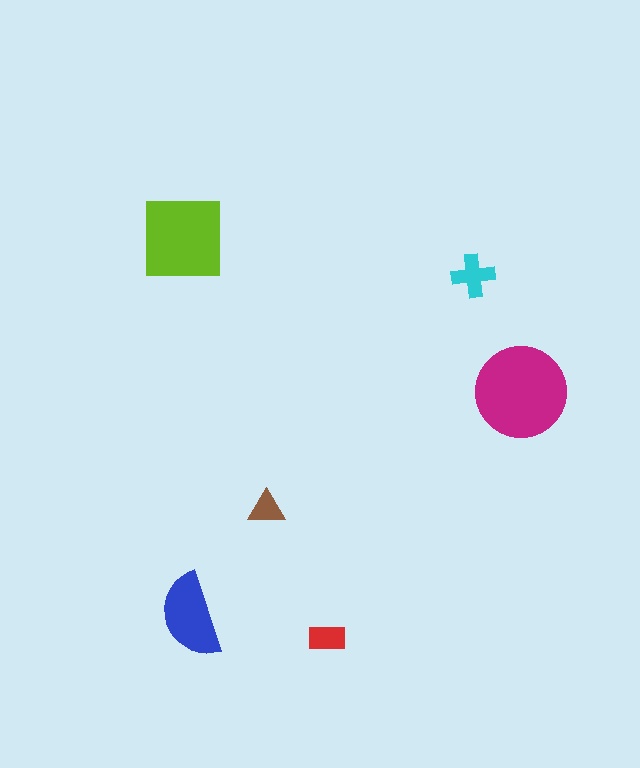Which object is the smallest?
The brown triangle.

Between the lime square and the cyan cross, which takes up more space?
The lime square.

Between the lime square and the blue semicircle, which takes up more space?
The lime square.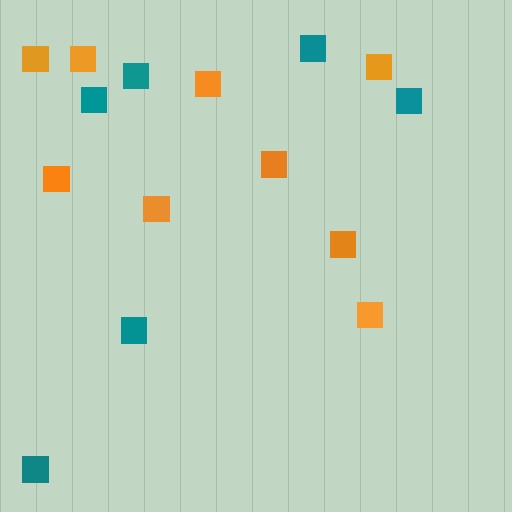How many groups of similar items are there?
There are 2 groups: one group of orange squares (9) and one group of teal squares (6).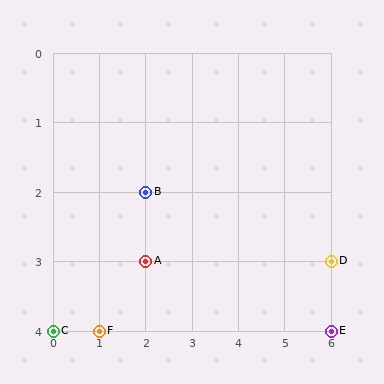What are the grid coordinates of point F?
Point F is at grid coordinates (1, 4).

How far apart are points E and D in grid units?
Points E and D are 1 row apart.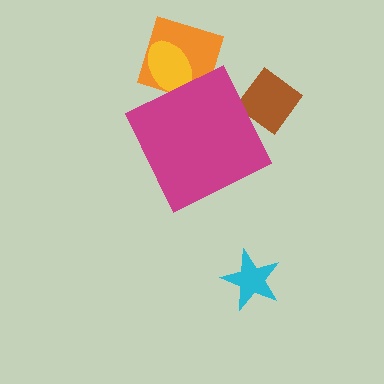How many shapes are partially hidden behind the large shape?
3 shapes are partially hidden.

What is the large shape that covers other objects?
A magenta diamond.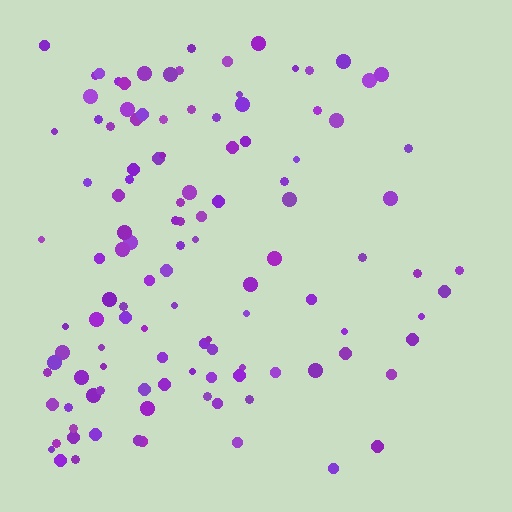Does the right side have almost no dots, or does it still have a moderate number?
Still a moderate number, just noticeably fewer than the left.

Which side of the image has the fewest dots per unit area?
The right.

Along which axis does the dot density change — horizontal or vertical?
Horizontal.